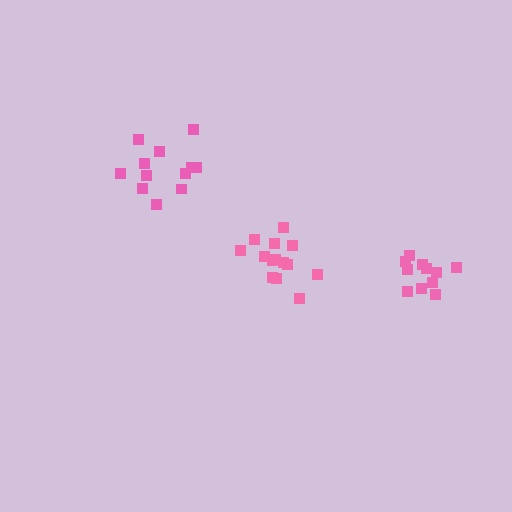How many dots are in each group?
Group 1: 12 dots, Group 2: 14 dots, Group 3: 11 dots (37 total).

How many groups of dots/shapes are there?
There are 3 groups.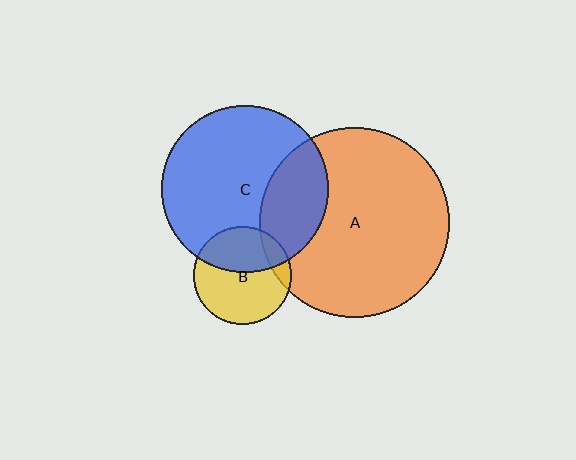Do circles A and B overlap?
Yes.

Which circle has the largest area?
Circle A (orange).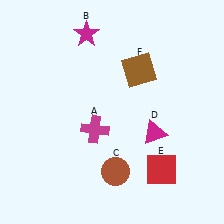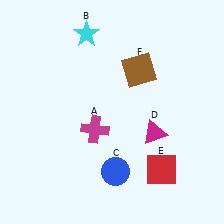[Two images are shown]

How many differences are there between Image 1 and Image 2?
There are 2 differences between the two images.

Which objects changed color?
B changed from magenta to cyan. C changed from brown to blue.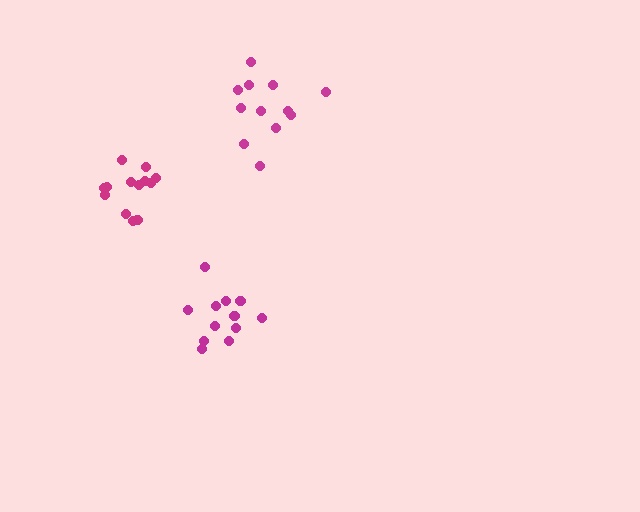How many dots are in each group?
Group 1: 12 dots, Group 2: 13 dots, Group 3: 12 dots (37 total).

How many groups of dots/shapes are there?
There are 3 groups.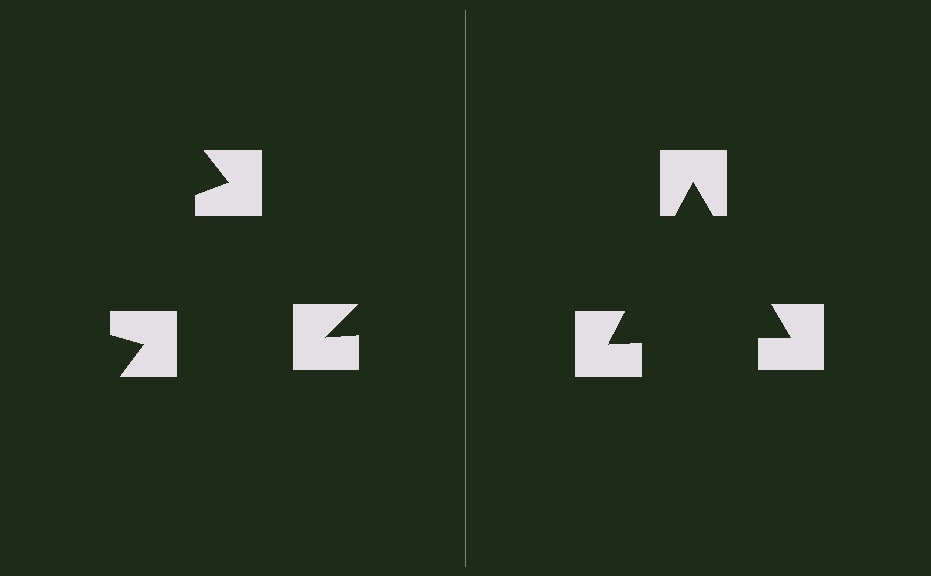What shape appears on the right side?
An illusory triangle.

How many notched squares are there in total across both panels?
6 — 3 on each side.